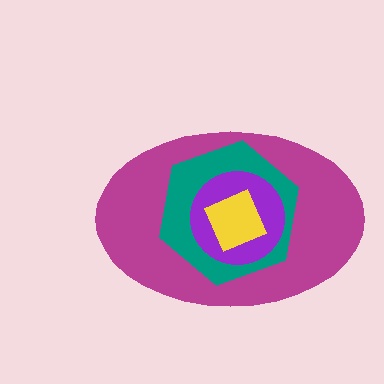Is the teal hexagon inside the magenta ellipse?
Yes.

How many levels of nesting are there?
4.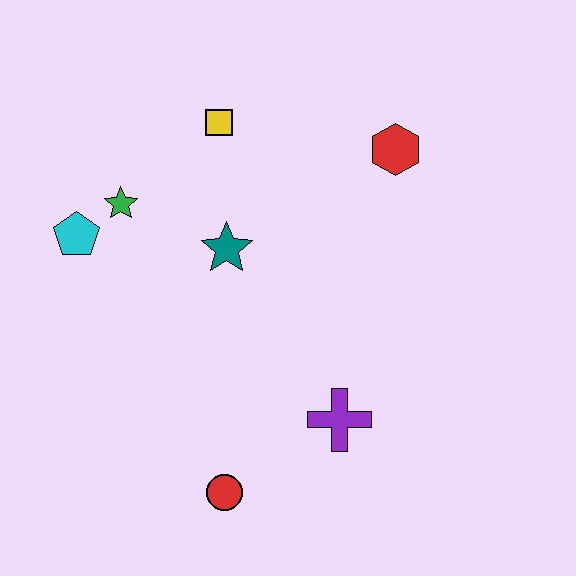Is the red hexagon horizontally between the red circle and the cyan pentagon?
No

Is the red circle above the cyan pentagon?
No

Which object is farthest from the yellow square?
The red circle is farthest from the yellow square.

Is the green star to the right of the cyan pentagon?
Yes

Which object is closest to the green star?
The cyan pentagon is closest to the green star.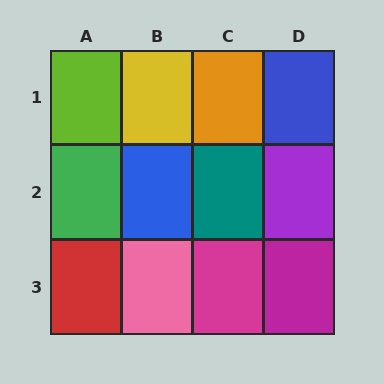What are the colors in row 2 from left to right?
Green, blue, teal, purple.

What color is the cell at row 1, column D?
Blue.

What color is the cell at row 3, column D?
Magenta.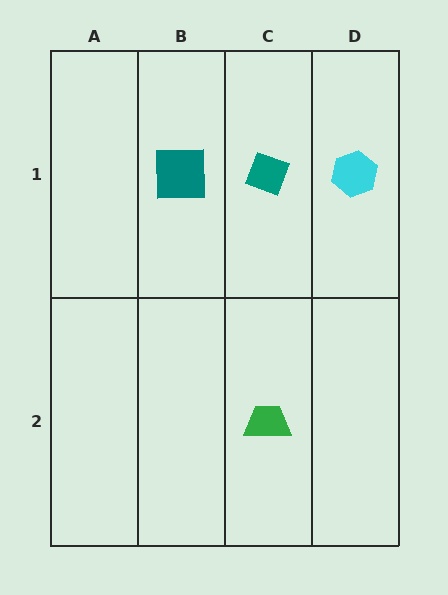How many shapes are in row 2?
1 shape.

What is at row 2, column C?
A green trapezoid.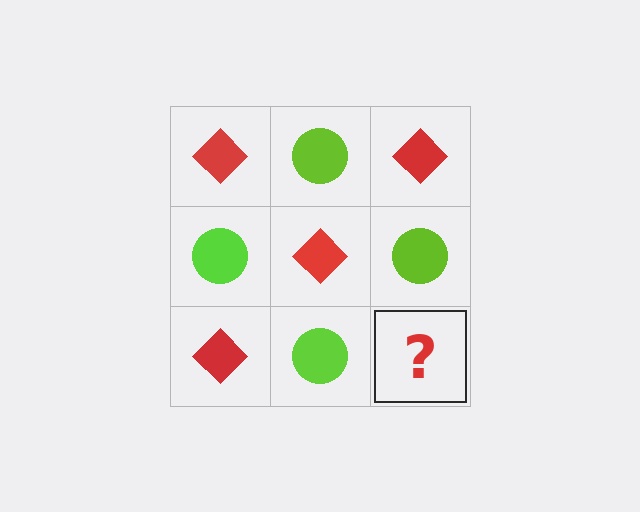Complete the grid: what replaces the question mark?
The question mark should be replaced with a red diamond.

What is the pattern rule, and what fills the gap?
The rule is that it alternates red diamond and lime circle in a checkerboard pattern. The gap should be filled with a red diamond.